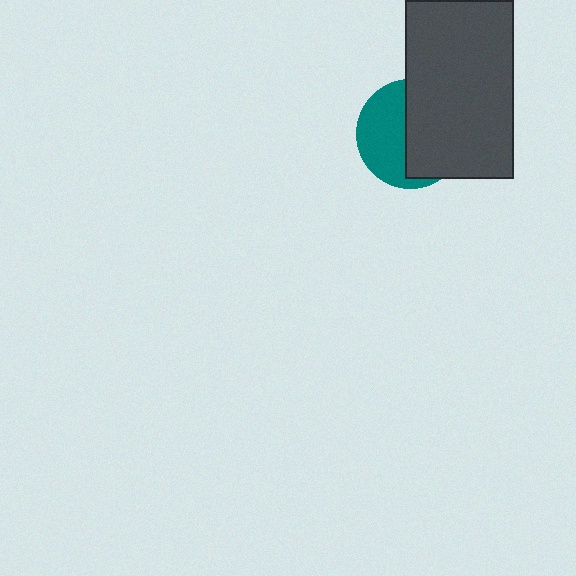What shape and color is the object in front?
The object in front is a dark gray rectangle.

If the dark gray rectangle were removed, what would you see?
You would see the complete teal circle.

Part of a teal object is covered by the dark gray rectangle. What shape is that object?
It is a circle.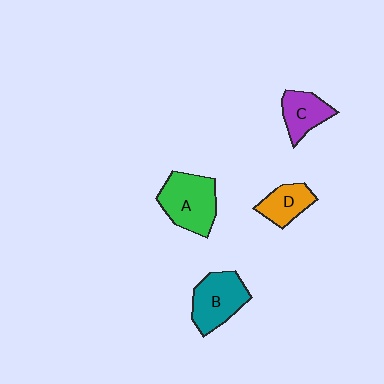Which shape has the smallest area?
Shape D (orange).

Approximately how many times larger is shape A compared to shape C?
Approximately 1.6 times.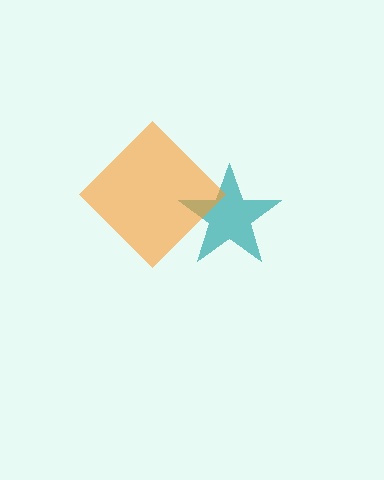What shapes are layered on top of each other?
The layered shapes are: a teal star, an orange diamond.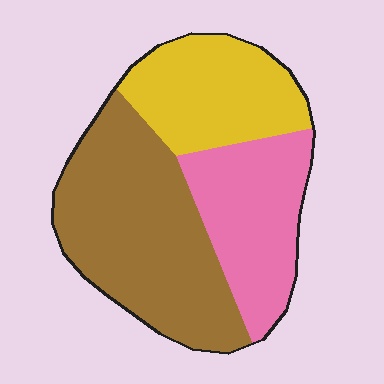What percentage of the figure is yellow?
Yellow covers about 25% of the figure.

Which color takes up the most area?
Brown, at roughly 45%.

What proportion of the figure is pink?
Pink covers 28% of the figure.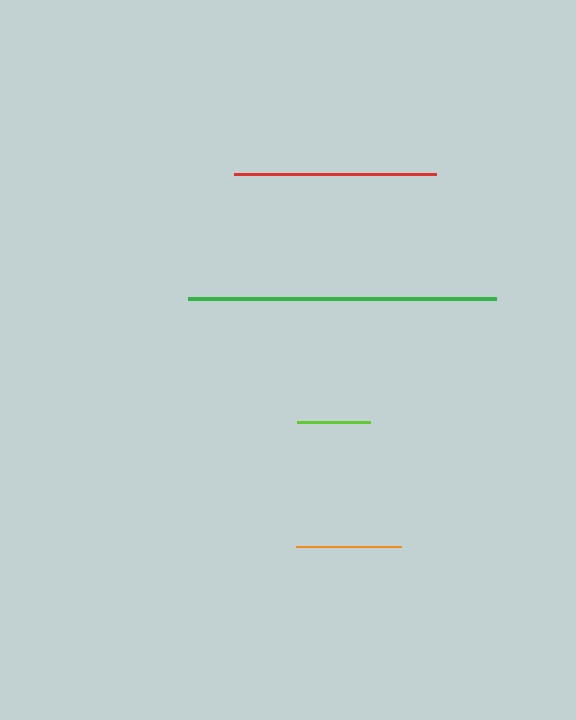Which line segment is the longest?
The green line is the longest at approximately 308 pixels.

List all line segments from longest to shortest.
From longest to shortest: green, red, orange, lime.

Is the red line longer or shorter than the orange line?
The red line is longer than the orange line.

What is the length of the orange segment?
The orange segment is approximately 105 pixels long.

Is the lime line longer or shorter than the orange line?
The orange line is longer than the lime line.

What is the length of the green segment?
The green segment is approximately 308 pixels long.